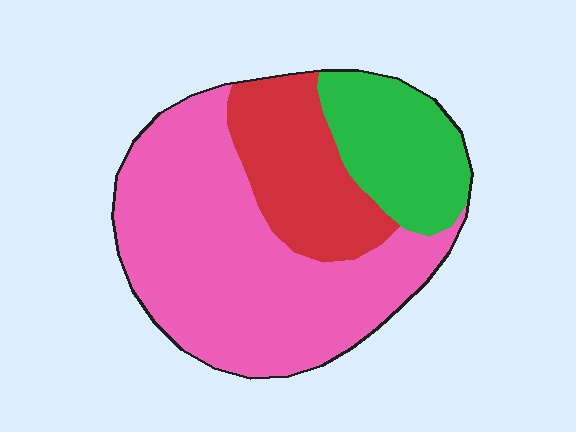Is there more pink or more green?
Pink.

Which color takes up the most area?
Pink, at roughly 60%.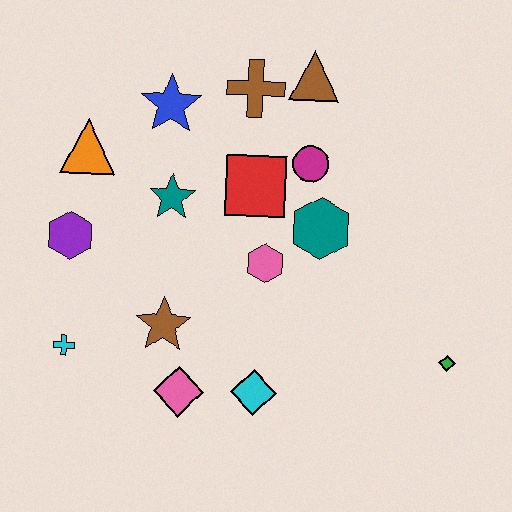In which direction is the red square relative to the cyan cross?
The red square is to the right of the cyan cross.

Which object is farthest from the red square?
The green diamond is farthest from the red square.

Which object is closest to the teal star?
The red square is closest to the teal star.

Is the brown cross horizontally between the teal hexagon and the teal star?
Yes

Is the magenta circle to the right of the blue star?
Yes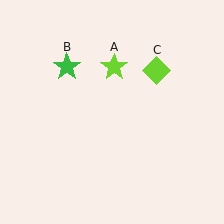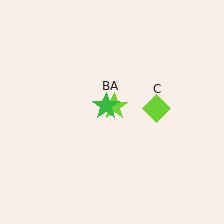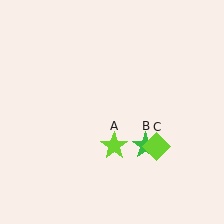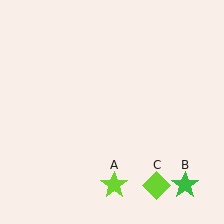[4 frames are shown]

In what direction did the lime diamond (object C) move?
The lime diamond (object C) moved down.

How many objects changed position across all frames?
3 objects changed position: lime star (object A), green star (object B), lime diamond (object C).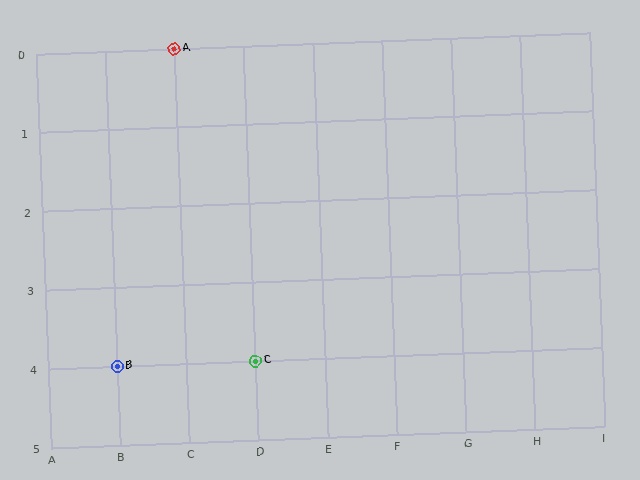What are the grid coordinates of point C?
Point C is at grid coordinates (D, 4).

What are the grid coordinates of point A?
Point A is at grid coordinates (C, 0).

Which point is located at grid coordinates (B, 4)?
Point B is at (B, 4).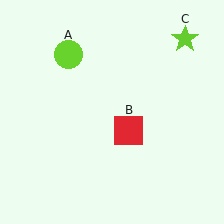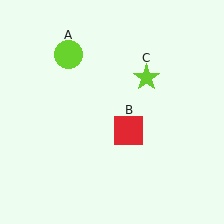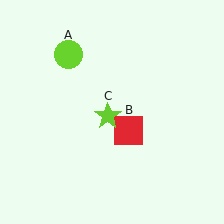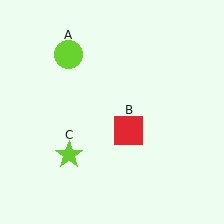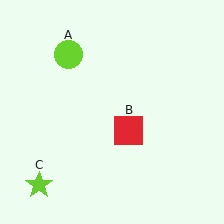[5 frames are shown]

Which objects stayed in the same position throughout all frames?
Lime circle (object A) and red square (object B) remained stationary.